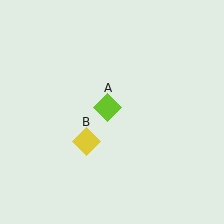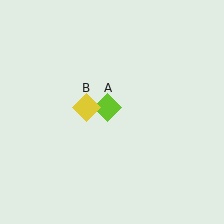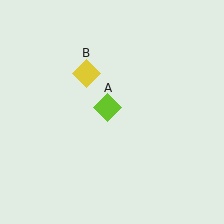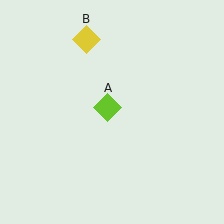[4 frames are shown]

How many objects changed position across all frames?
1 object changed position: yellow diamond (object B).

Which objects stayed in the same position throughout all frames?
Lime diamond (object A) remained stationary.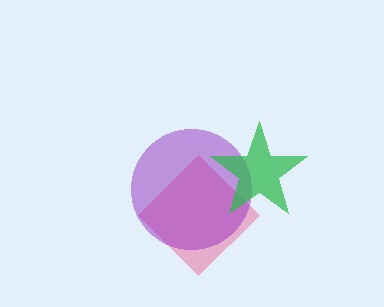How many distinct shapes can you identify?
There are 3 distinct shapes: a pink diamond, a purple circle, a green star.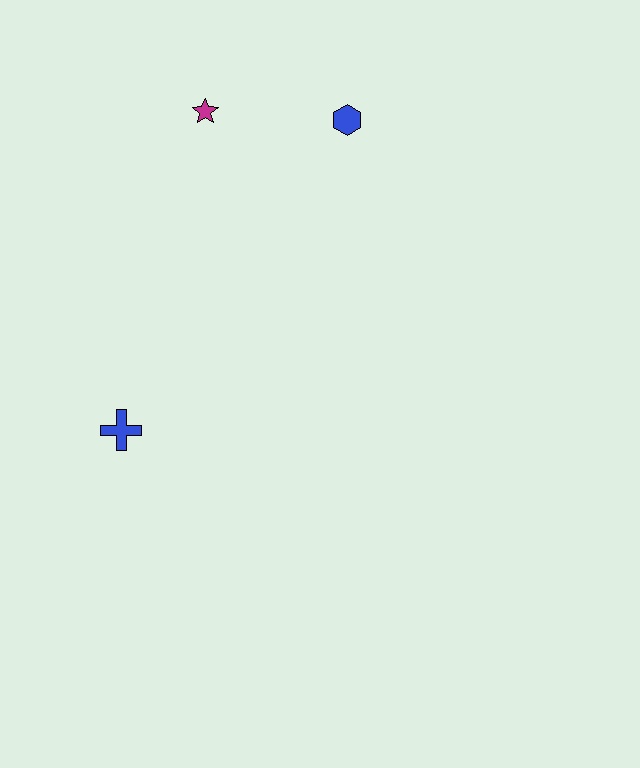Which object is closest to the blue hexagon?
The magenta star is closest to the blue hexagon.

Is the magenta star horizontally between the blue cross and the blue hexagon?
Yes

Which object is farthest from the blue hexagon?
The blue cross is farthest from the blue hexagon.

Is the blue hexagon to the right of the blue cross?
Yes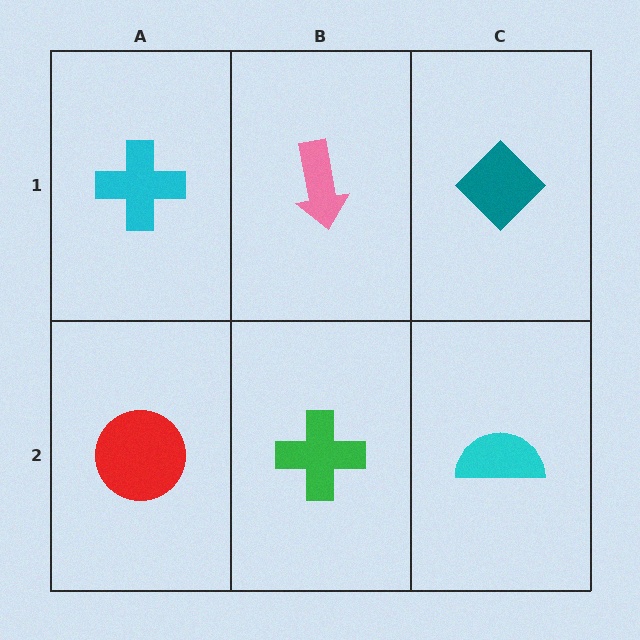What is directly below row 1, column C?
A cyan semicircle.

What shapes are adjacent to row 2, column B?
A pink arrow (row 1, column B), a red circle (row 2, column A), a cyan semicircle (row 2, column C).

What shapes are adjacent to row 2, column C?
A teal diamond (row 1, column C), a green cross (row 2, column B).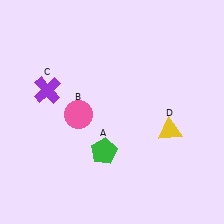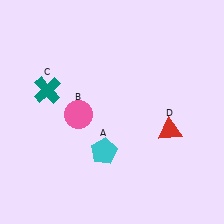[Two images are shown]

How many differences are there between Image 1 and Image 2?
There are 3 differences between the two images.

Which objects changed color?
A changed from green to cyan. C changed from purple to teal. D changed from yellow to red.